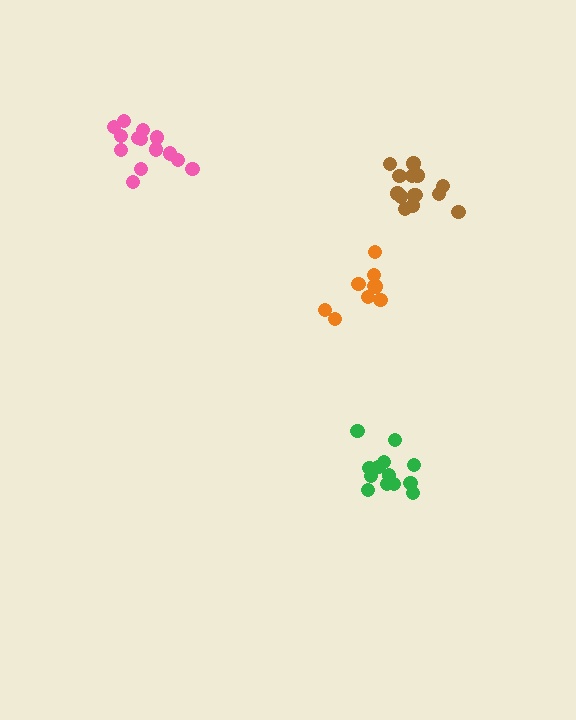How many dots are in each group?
Group 1: 14 dots, Group 2: 14 dots, Group 3: 9 dots, Group 4: 14 dots (51 total).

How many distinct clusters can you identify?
There are 4 distinct clusters.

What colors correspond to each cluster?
The clusters are colored: pink, brown, orange, green.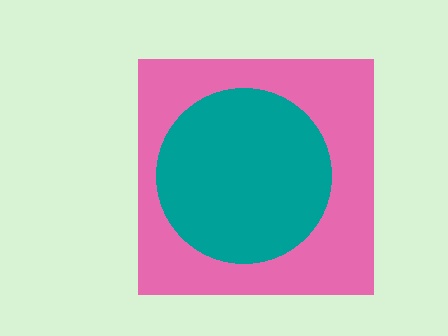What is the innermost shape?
The teal circle.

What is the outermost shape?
The pink square.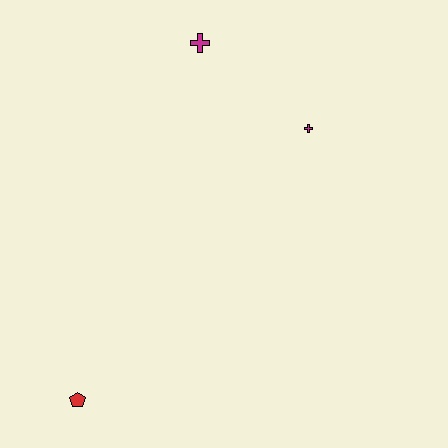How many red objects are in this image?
There is 1 red object.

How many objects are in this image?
There are 3 objects.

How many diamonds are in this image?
There are no diamonds.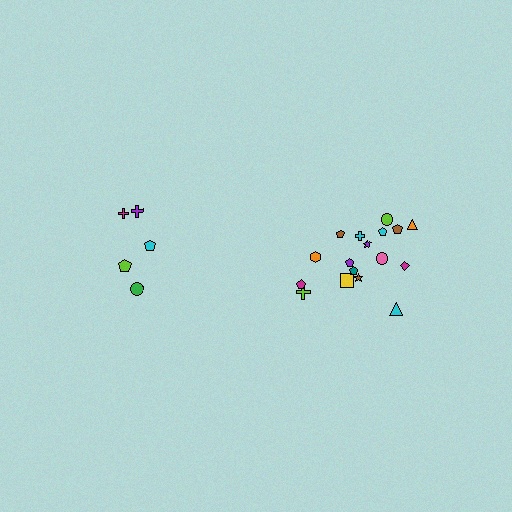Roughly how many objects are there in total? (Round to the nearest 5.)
Roughly 25 objects in total.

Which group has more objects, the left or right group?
The right group.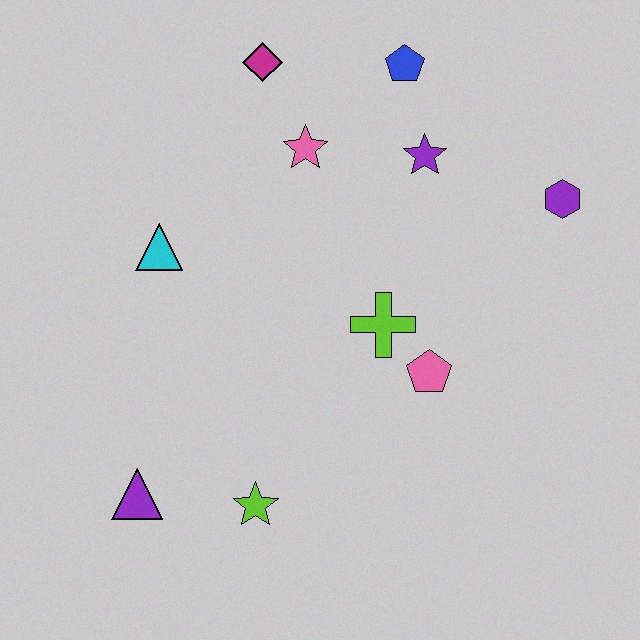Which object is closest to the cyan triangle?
The pink star is closest to the cyan triangle.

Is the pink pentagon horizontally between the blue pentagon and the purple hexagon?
Yes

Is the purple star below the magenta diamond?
Yes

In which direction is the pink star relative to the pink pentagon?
The pink star is above the pink pentagon.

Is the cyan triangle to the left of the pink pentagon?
Yes